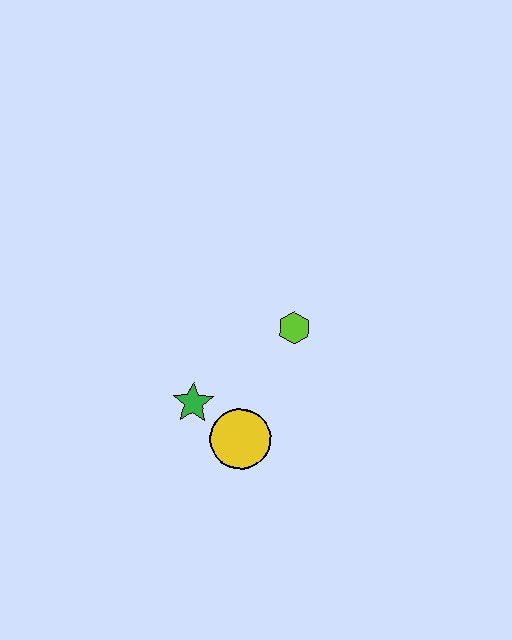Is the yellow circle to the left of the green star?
No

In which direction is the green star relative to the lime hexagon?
The green star is to the left of the lime hexagon.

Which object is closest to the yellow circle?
The green star is closest to the yellow circle.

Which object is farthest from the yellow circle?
The lime hexagon is farthest from the yellow circle.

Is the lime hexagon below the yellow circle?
No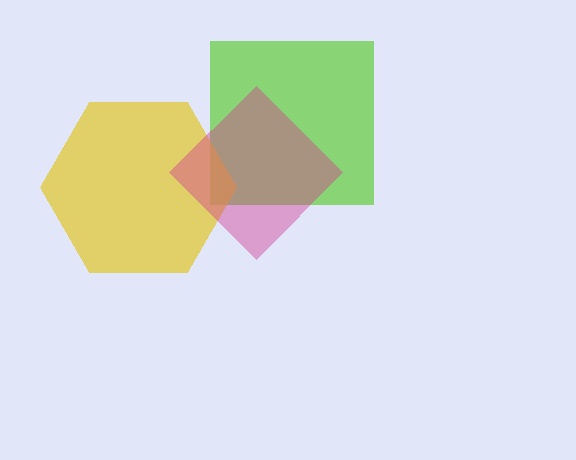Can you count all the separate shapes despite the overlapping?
Yes, there are 3 separate shapes.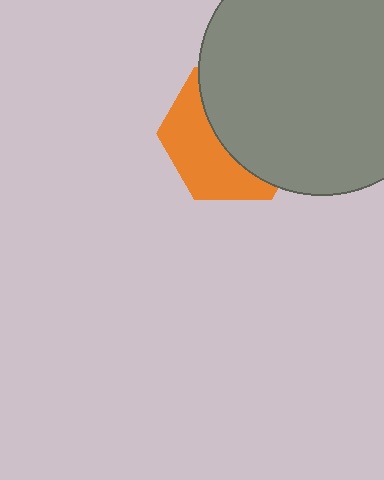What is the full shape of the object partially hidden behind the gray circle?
The partially hidden object is an orange hexagon.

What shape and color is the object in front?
The object in front is a gray circle.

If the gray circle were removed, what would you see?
You would see the complete orange hexagon.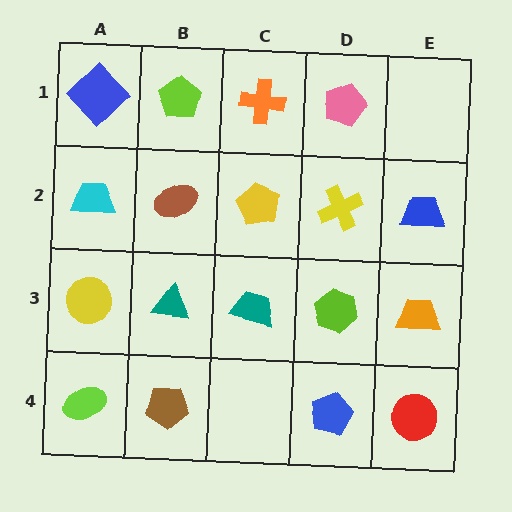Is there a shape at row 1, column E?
No, that cell is empty.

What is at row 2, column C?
A yellow pentagon.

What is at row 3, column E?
An orange trapezoid.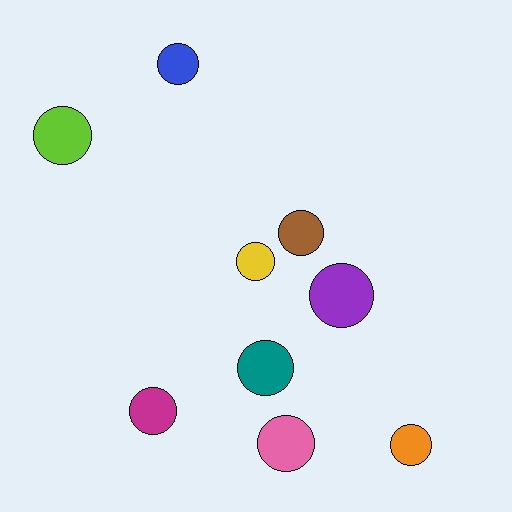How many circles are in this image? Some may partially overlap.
There are 9 circles.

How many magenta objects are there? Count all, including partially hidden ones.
There is 1 magenta object.